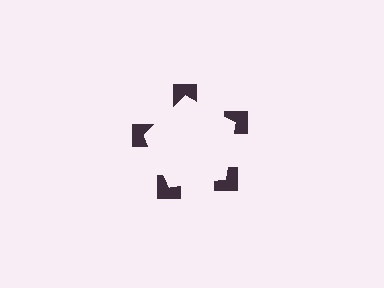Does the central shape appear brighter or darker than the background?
It typically appears slightly brighter than the background, even though no actual brightness change is drawn.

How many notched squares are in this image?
There are 5 — one at each vertex of the illusory pentagon.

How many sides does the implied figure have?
5 sides.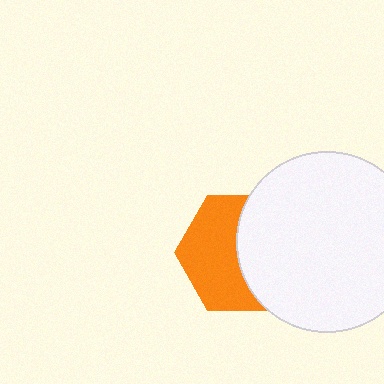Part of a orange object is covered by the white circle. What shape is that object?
It is a hexagon.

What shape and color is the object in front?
The object in front is a white circle.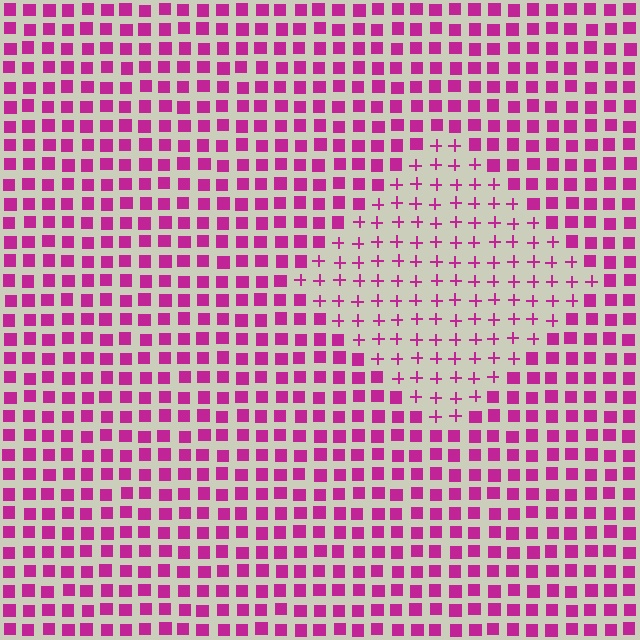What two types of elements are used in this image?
The image uses plus signs inside the diamond region and squares outside it.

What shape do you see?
I see a diamond.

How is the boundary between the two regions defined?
The boundary is defined by a change in element shape: plus signs inside vs. squares outside. All elements share the same color and spacing.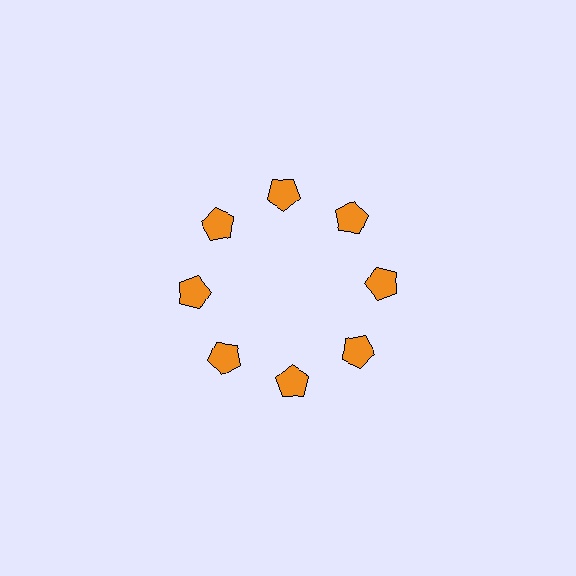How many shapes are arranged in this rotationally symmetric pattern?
There are 8 shapes, arranged in 8 groups of 1.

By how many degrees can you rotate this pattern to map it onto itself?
The pattern maps onto itself every 45 degrees of rotation.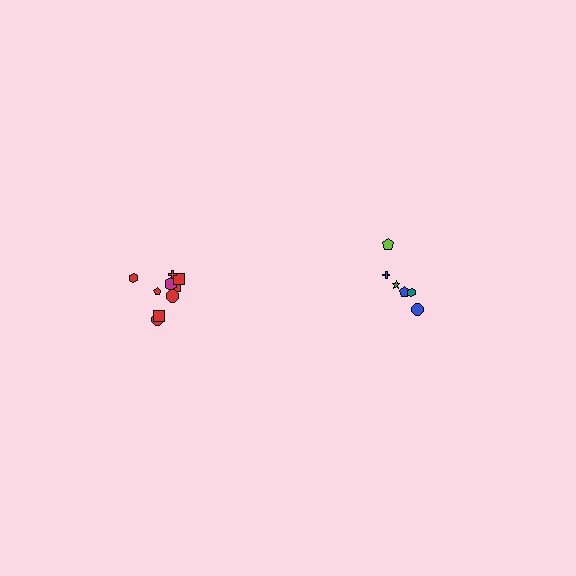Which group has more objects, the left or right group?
The left group.